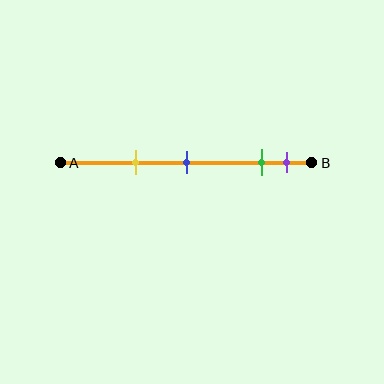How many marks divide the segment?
There are 4 marks dividing the segment.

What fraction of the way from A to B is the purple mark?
The purple mark is approximately 90% (0.9) of the way from A to B.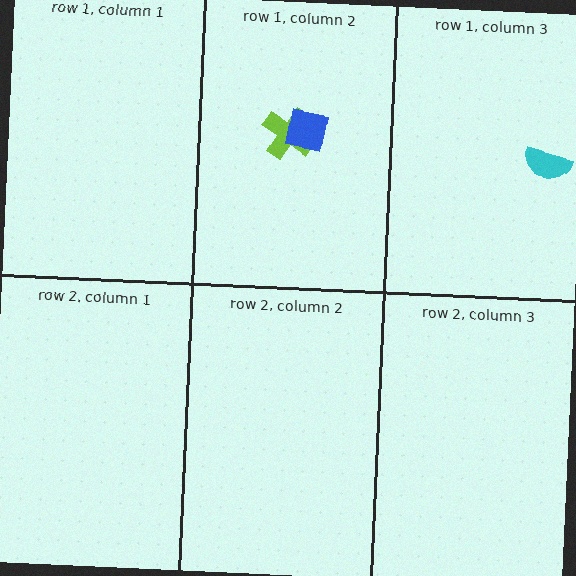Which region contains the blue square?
The row 1, column 2 region.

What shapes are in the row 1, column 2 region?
The lime cross, the blue square.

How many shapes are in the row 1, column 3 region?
1.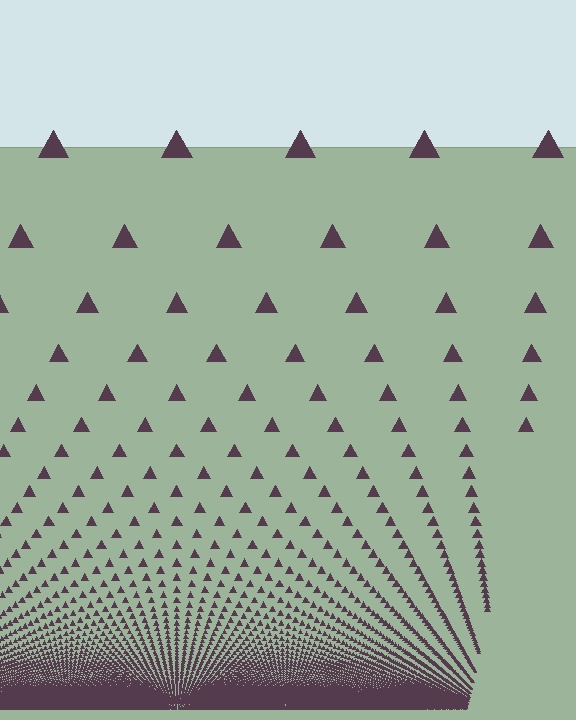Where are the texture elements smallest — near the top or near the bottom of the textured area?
Near the bottom.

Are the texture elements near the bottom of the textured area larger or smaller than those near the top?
Smaller. The gradient is inverted — elements near the bottom are smaller and denser.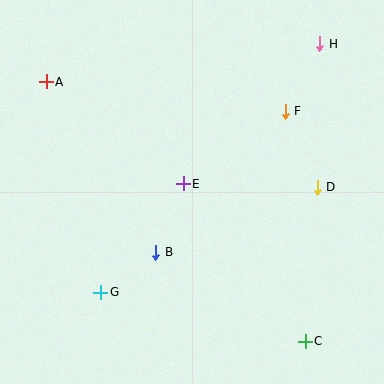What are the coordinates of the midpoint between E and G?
The midpoint between E and G is at (142, 238).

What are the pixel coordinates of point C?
Point C is at (305, 341).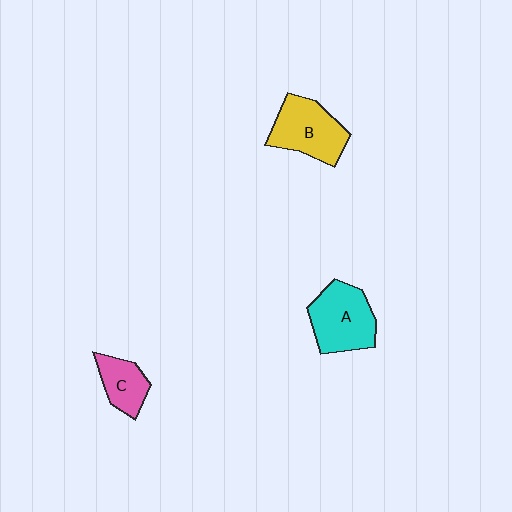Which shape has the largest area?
Shape A (cyan).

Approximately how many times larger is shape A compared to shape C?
Approximately 1.7 times.